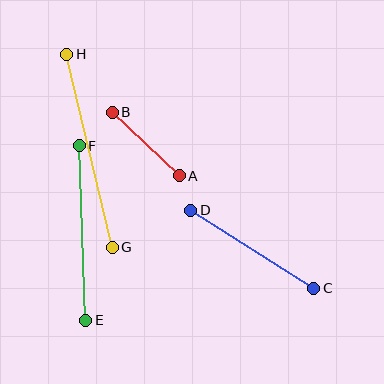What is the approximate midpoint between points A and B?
The midpoint is at approximately (146, 144) pixels.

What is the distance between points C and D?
The distance is approximately 146 pixels.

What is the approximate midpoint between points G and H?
The midpoint is at approximately (90, 151) pixels.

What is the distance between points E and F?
The distance is approximately 175 pixels.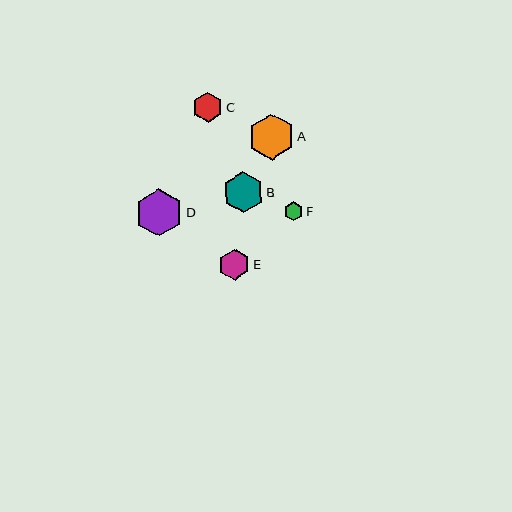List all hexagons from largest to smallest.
From largest to smallest: D, A, B, E, C, F.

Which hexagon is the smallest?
Hexagon F is the smallest with a size of approximately 19 pixels.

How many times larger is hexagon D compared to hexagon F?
Hexagon D is approximately 2.5 times the size of hexagon F.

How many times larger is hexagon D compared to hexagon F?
Hexagon D is approximately 2.5 times the size of hexagon F.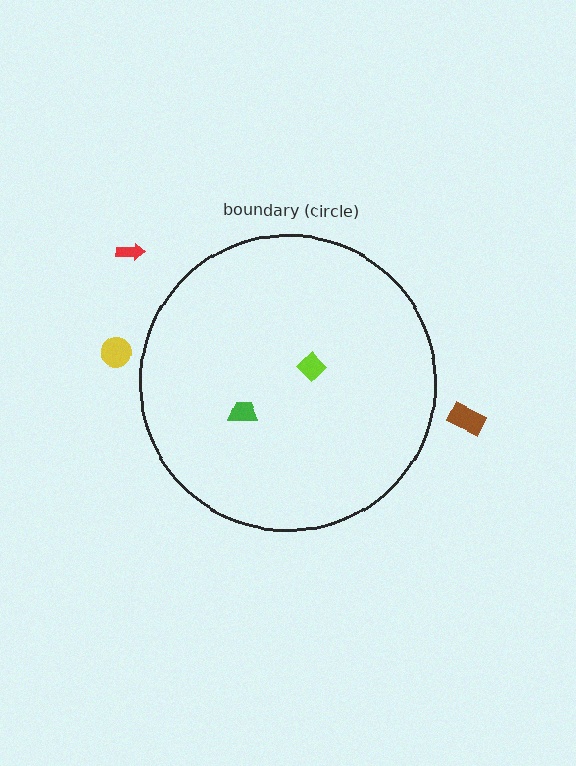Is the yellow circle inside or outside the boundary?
Outside.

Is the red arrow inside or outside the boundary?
Outside.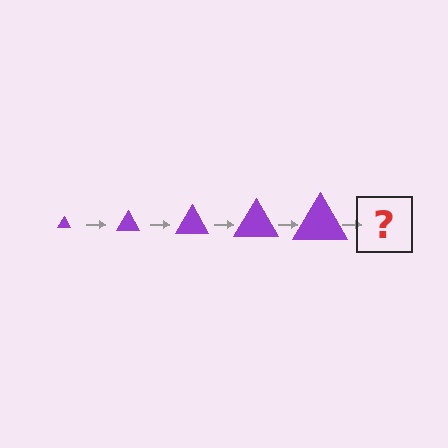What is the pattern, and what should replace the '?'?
The pattern is that the triangle gets progressively larger each step. The '?' should be a purple triangle, larger than the previous one.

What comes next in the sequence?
The next element should be a purple triangle, larger than the previous one.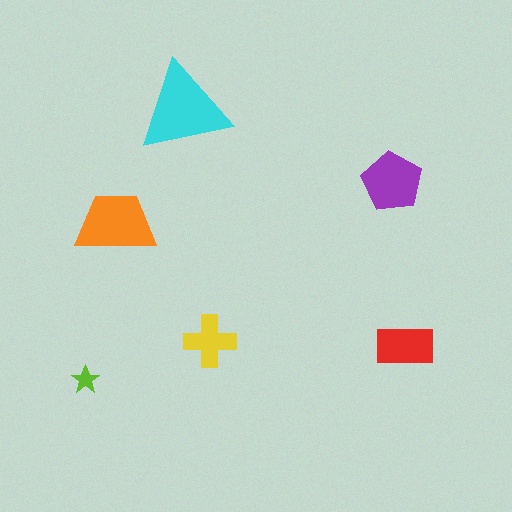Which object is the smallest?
The lime star.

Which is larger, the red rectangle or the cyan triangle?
The cyan triangle.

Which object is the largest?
The cyan triangle.